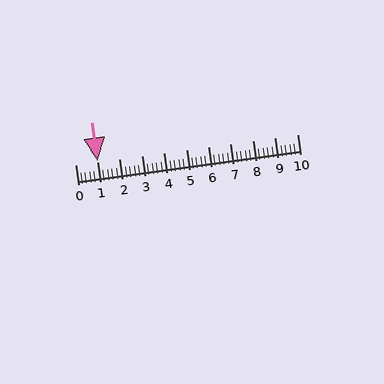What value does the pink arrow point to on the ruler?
The pink arrow points to approximately 1.0.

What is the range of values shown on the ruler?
The ruler shows values from 0 to 10.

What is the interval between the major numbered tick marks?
The major tick marks are spaced 1 units apart.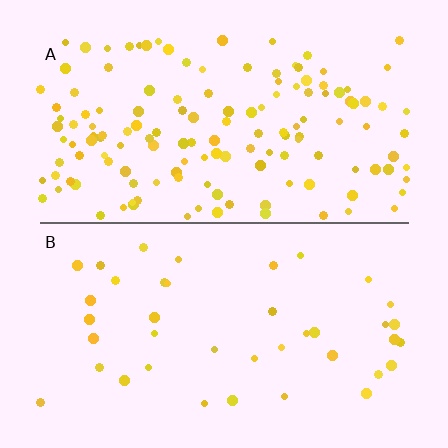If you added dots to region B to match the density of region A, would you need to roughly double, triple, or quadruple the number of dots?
Approximately quadruple.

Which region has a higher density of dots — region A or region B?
A (the top).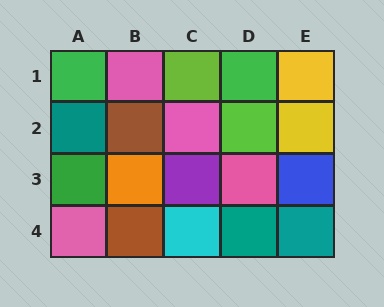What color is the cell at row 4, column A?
Pink.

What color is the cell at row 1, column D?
Green.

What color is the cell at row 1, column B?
Pink.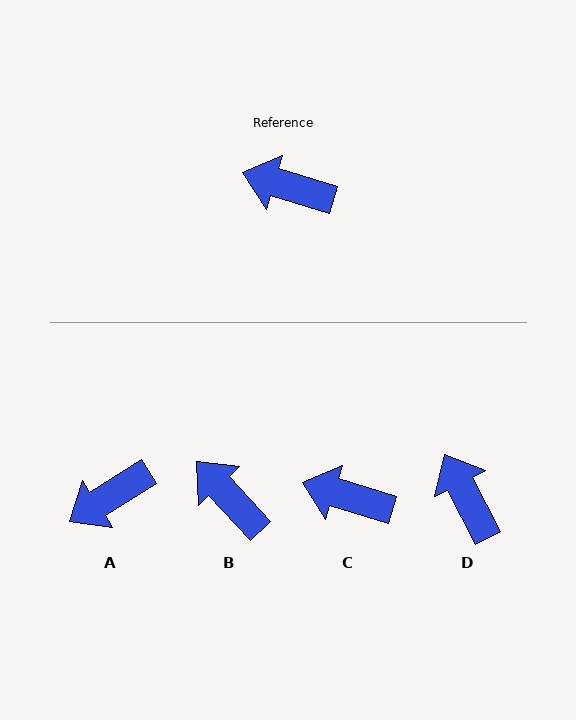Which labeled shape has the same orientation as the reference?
C.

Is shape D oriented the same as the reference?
No, it is off by about 46 degrees.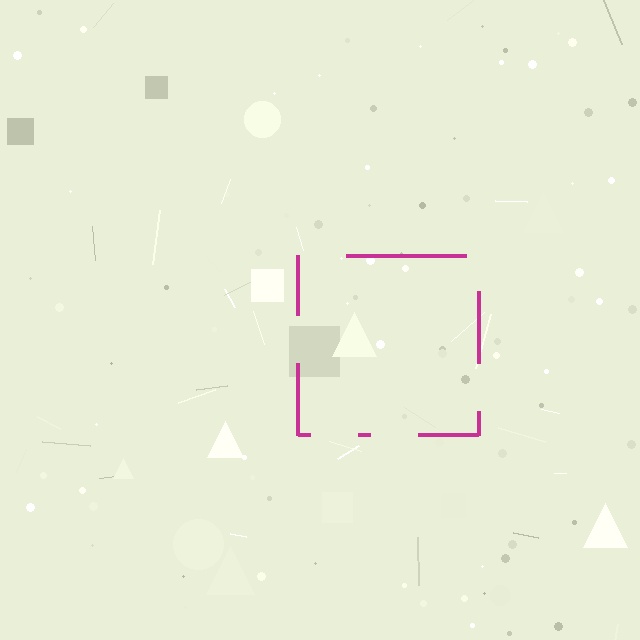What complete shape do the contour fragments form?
The contour fragments form a square.